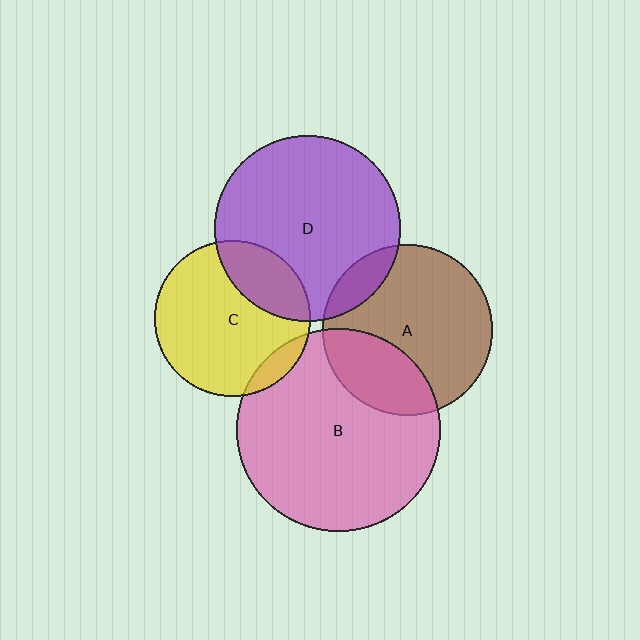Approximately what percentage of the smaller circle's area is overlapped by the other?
Approximately 25%.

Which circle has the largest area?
Circle B (pink).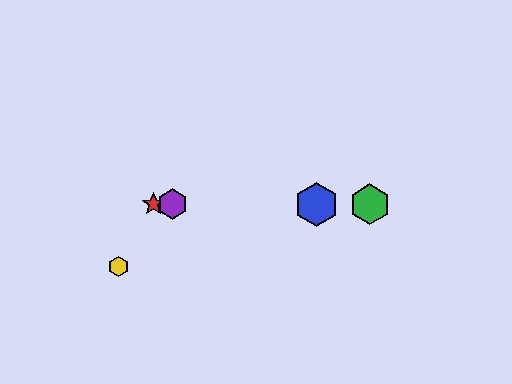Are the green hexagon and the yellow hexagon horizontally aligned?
No, the green hexagon is at y≈204 and the yellow hexagon is at y≈266.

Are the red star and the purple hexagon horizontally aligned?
Yes, both are at y≈204.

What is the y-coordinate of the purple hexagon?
The purple hexagon is at y≈204.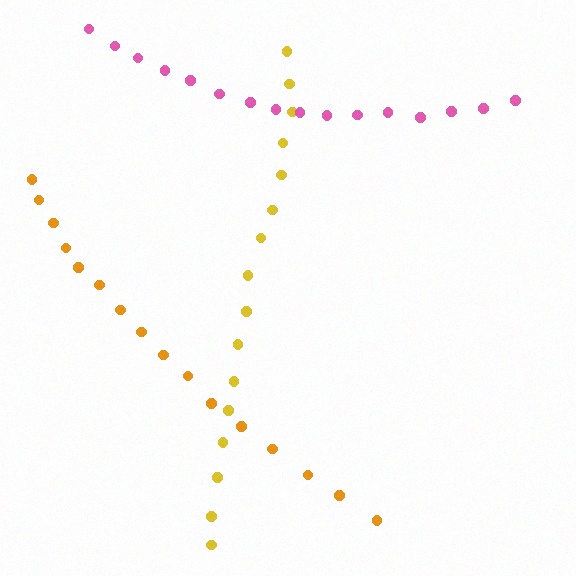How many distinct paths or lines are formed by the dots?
There are 3 distinct paths.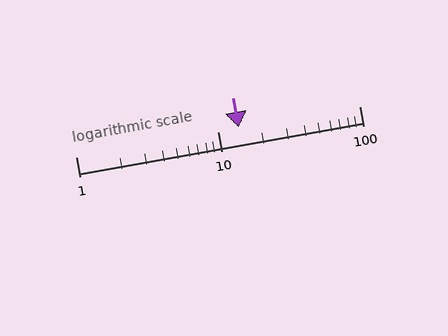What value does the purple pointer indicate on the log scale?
The pointer indicates approximately 14.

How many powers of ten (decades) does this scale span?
The scale spans 2 decades, from 1 to 100.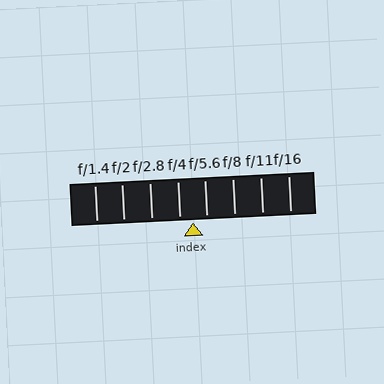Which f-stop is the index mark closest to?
The index mark is closest to f/4.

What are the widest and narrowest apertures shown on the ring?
The widest aperture shown is f/1.4 and the narrowest is f/16.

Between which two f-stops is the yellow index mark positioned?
The index mark is between f/4 and f/5.6.